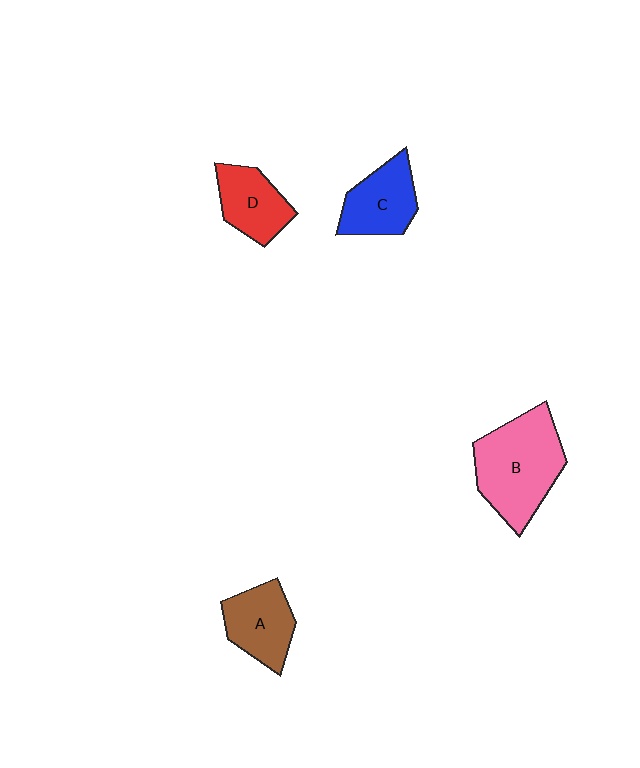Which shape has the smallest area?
Shape D (red).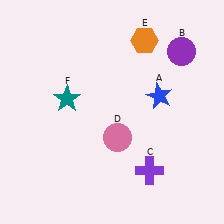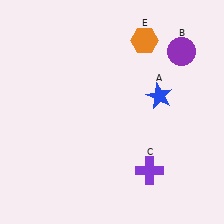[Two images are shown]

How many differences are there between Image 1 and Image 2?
There are 2 differences between the two images.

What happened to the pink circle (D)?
The pink circle (D) was removed in Image 2. It was in the bottom-right area of Image 1.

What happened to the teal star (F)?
The teal star (F) was removed in Image 2. It was in the top-left area of Image 1.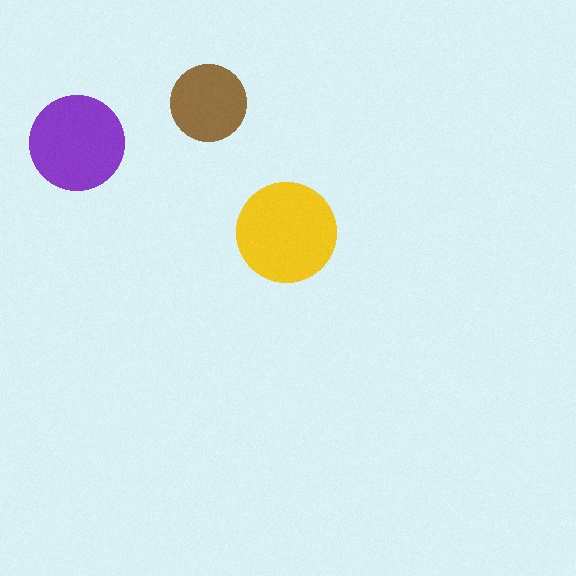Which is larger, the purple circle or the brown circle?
The purple one.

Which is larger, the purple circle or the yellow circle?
The yellow one.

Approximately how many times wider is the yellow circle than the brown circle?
About 1.5 times wider.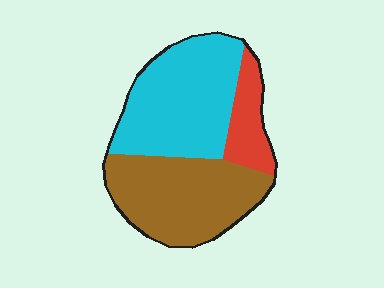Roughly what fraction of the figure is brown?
Brown takes up about two fifths (2/5) of the figure.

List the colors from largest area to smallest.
From largest to smallest: cyan, brown, red.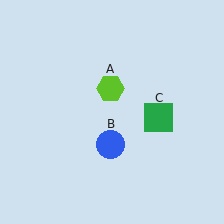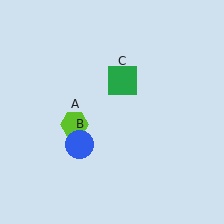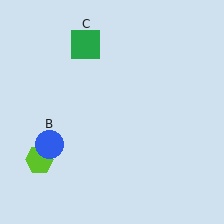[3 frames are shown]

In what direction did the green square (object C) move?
The green square (object C) moved up and to the left.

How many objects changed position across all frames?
3 objects changed position: lime hexagon (object A), blue circle (object B), green square (object C).